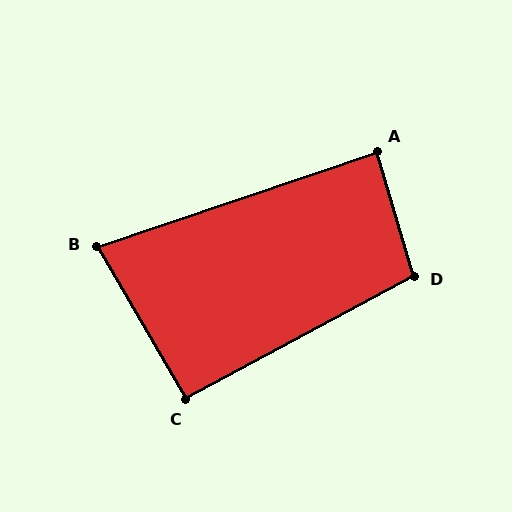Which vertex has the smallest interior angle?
B, at approximately 78 degrees.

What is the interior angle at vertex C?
Approximately 92 degrees (approximately right).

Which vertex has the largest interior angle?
D, at approximately 102 degrees.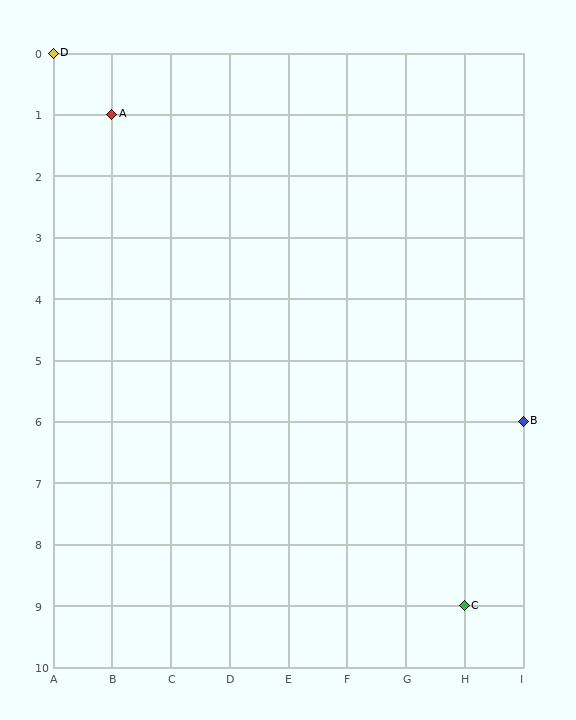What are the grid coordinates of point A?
Point A is at grid coordinates (B, 1).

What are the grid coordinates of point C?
Point C is at grid coordinates (H, 9).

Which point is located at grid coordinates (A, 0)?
Point D is at (A, 0).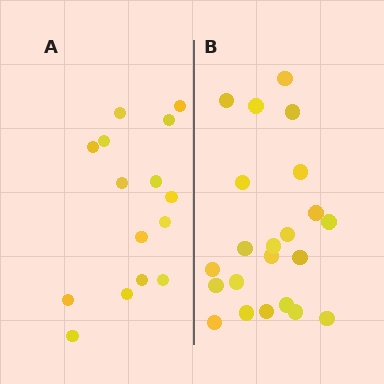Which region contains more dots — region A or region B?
Region B (the right region) has more dots.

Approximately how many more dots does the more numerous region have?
Region B has roughly 8 or so more dots than region A.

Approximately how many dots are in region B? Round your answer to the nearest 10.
About 20 dots. (The exact count is 22, which rounds to 20.)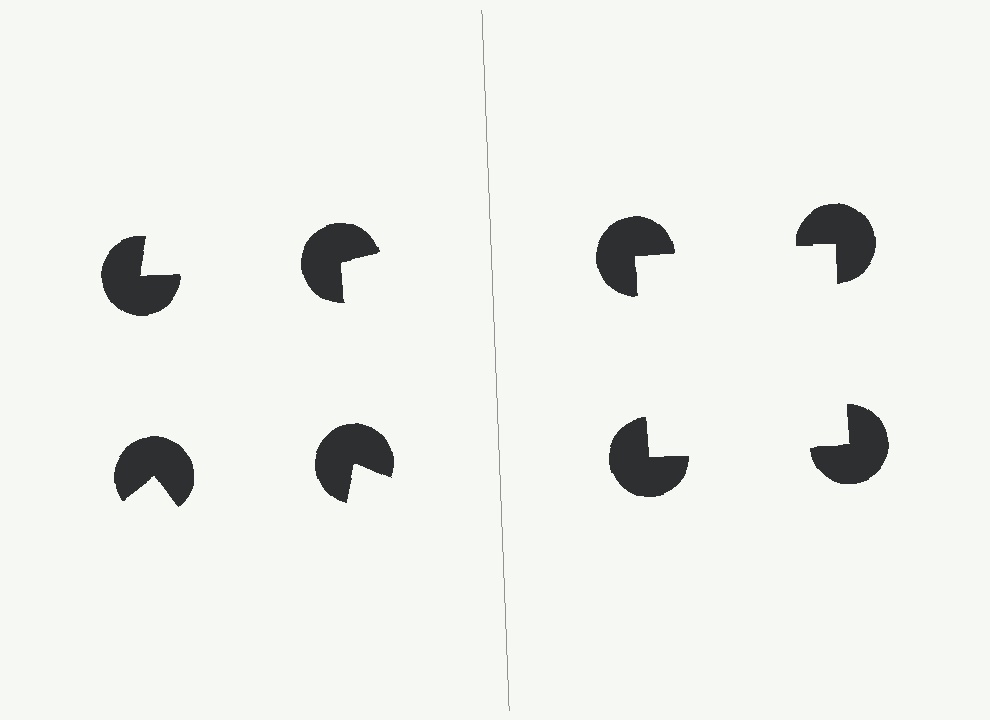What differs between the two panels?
The pac-man discs are positioned identically on both sides; only the wedge orientations differ. On the right they align to a square; on the left they are misaligned.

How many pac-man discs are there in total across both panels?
8 — 4 on each side.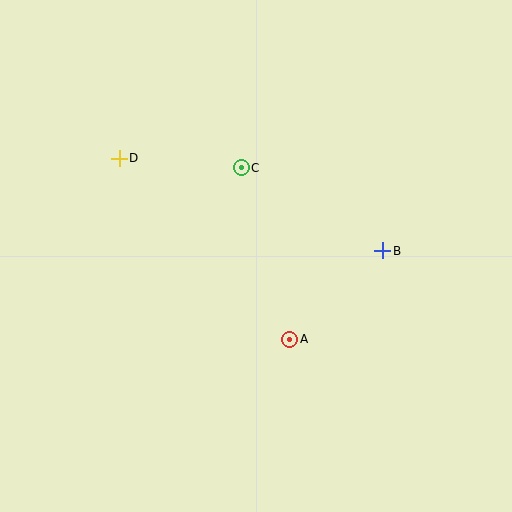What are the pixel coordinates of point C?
Point C is at (241, 168).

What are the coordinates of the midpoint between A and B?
The midpoint between A and B is at (336, 295).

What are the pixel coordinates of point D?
Point D is at (119, 158).